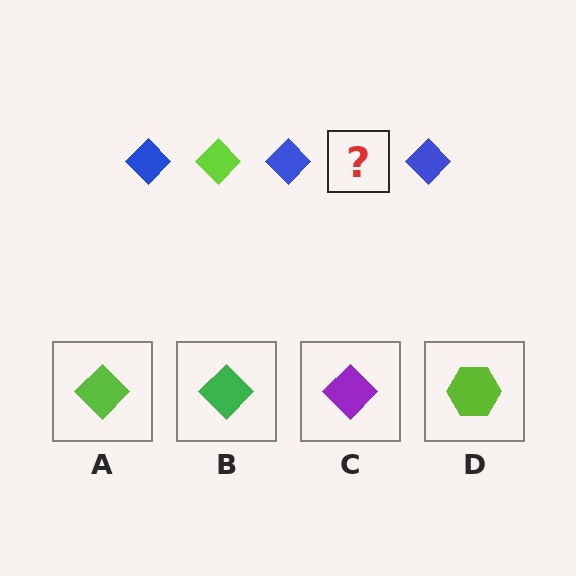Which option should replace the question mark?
Option A.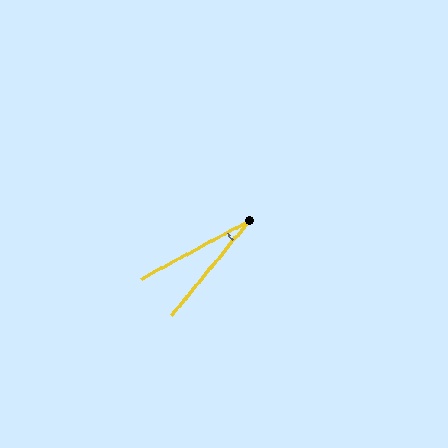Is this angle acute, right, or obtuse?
It is acute.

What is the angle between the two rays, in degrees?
Approximately 22 degrees.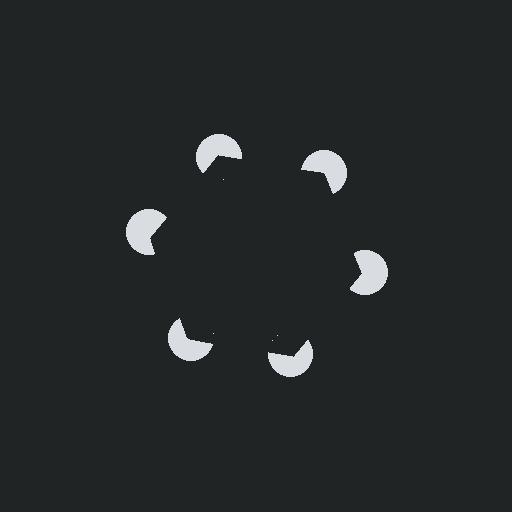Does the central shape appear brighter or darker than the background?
It typically appears slightly darker than the background, even though no actual brightness change is drawn.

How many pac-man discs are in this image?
There are 6 — one at each vertex of the illusory hexagon.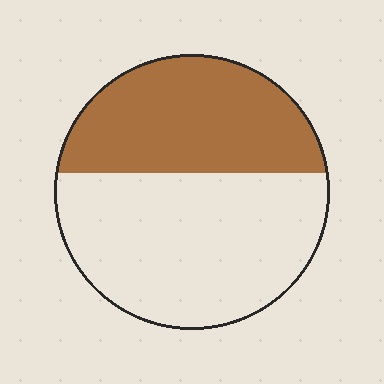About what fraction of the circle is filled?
About two fifths (2/5).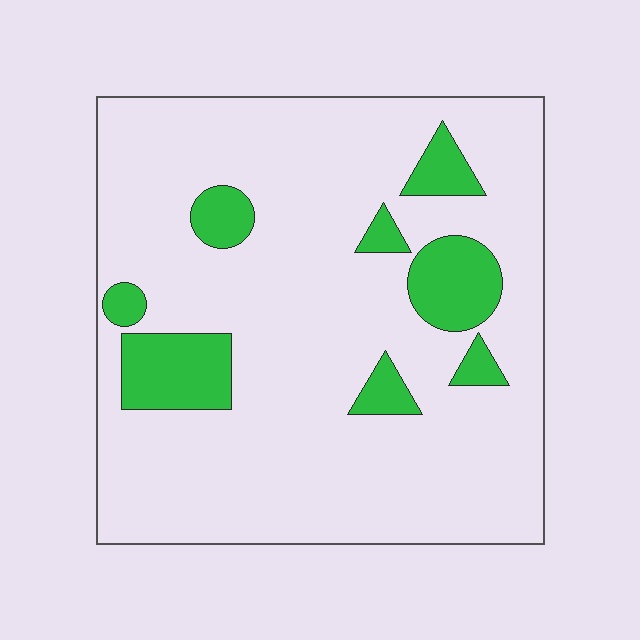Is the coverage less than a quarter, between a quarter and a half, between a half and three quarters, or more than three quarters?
Less than a quarter.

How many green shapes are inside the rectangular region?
8.